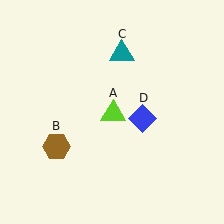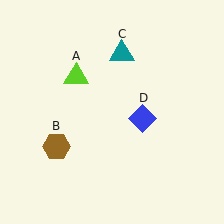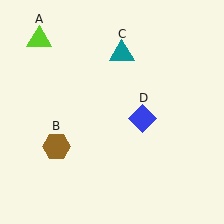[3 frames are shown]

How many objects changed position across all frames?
1 object changed position: lime triangle (object A).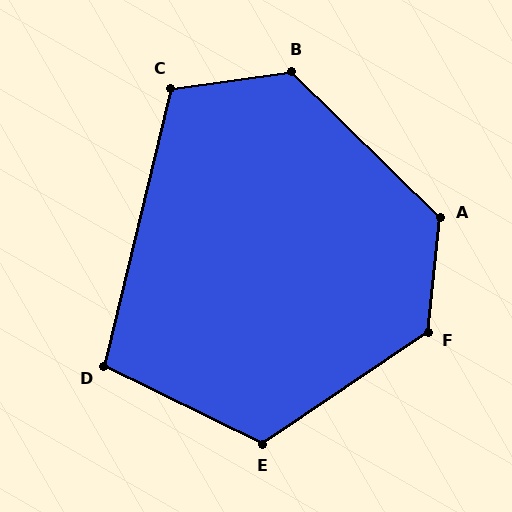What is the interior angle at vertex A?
Approximately 129 degrees (obtuse).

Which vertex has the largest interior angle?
F, at approximately 130 degrees.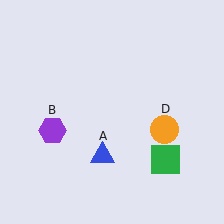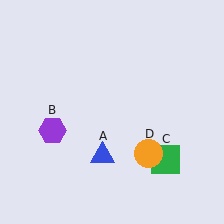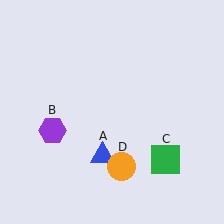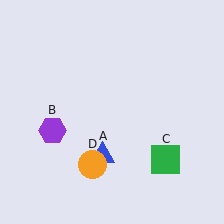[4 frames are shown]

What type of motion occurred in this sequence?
The orange circle (object D) rotated clockwise around the center of the scene.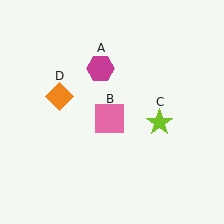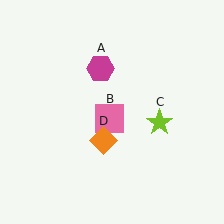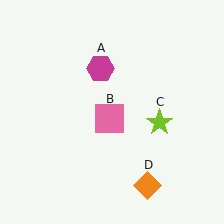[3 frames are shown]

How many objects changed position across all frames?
1 object changed position: orange diamond (object D).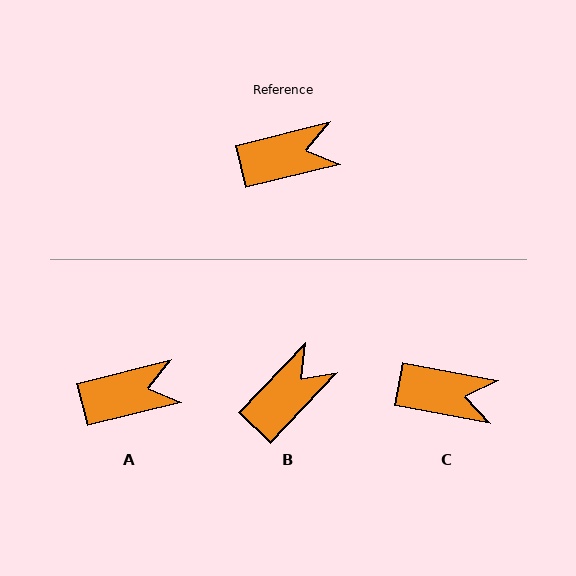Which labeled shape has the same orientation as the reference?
A.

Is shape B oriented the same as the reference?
No, it is off by about 32 degrees.